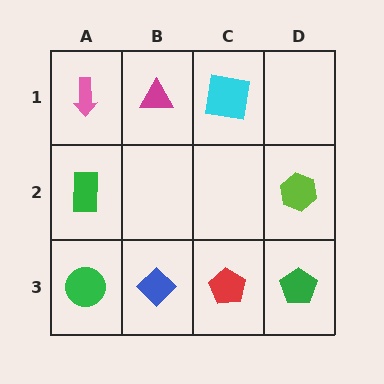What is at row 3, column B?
A blue diamond.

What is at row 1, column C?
A cyan square.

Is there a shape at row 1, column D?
No, that cell is empty.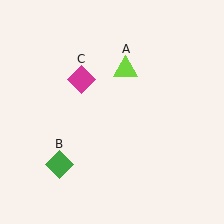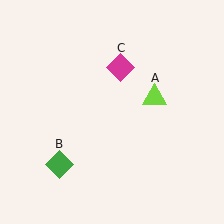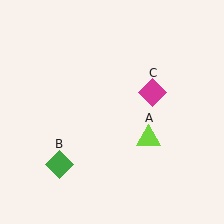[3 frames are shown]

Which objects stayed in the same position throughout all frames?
Green diamond (object B) remained stationary.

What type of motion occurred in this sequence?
The lime triangle (object A), magenta diamond (object C) rotated clockwise around the center of the scene.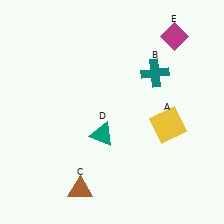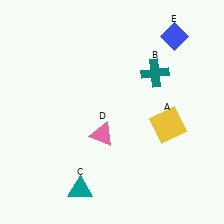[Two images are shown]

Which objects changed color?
C changed from brown to teal. D changed from teal to pink. E changed from magenta to blue.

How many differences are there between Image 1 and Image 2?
There are 3 differences between the two images.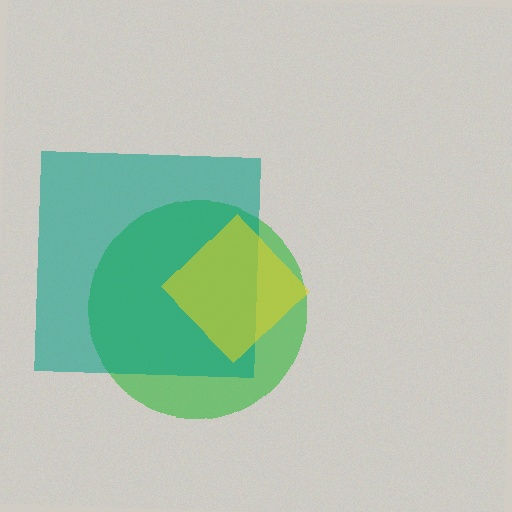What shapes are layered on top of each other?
The layered shapes are: a green circle, a teal square, a yellow diamond.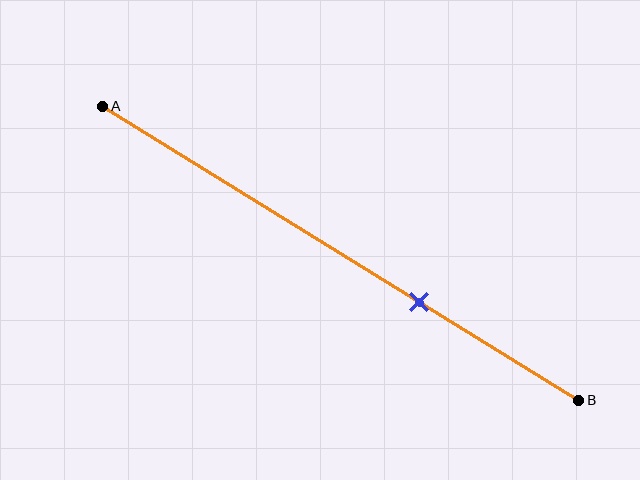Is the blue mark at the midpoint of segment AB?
No, the mark is at about 65% from A, not at the 50% midpoint.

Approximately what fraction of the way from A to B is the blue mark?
The blue mark is approximately 65% of the way from A to B.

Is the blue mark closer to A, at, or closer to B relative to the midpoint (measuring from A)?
The blue mark is closer to point B than the midpoint of segment AB.